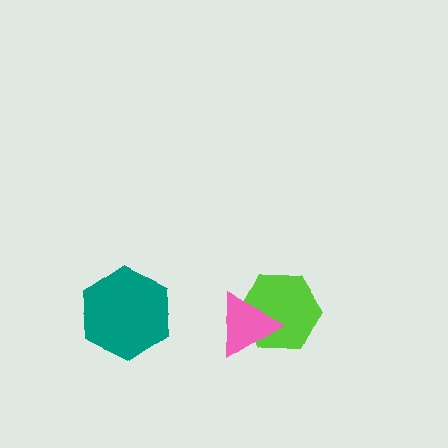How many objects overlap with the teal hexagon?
0 objects overlap with the teal hexagon.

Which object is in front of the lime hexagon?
The pink triangle is in front of the lime hexagon.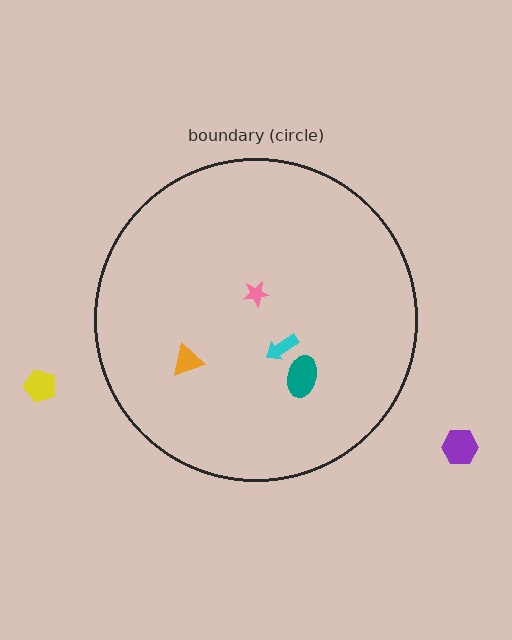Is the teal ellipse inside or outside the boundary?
Inside.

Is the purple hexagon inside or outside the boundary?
Outside.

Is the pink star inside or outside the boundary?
Inside.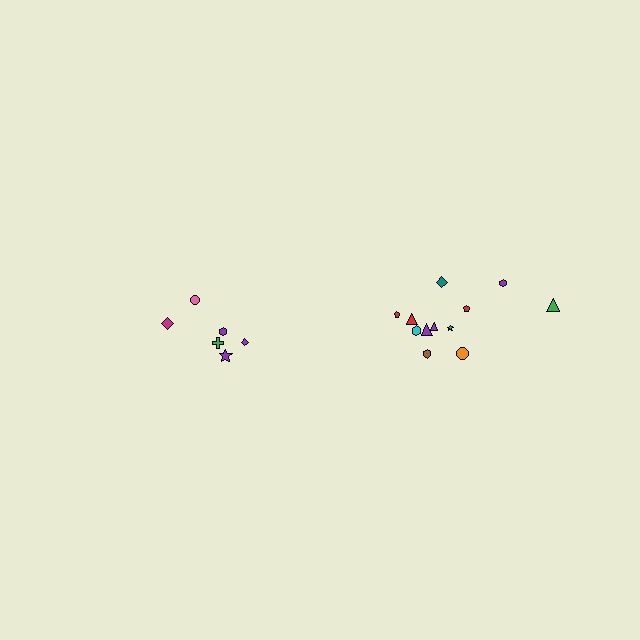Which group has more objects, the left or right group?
The right group.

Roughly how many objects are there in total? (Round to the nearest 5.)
Roughly 20 objects in total.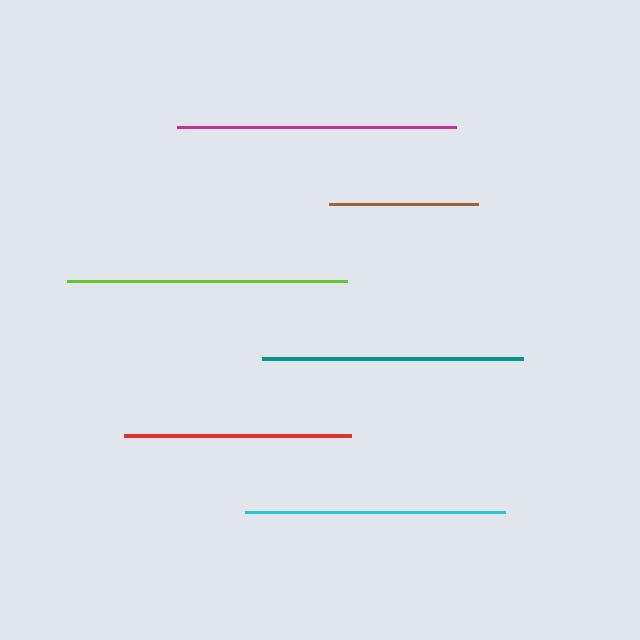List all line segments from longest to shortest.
From longest to shortest: lime, magenta, teal, cyan, red, brown.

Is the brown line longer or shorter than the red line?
The red line is longer than the brown line.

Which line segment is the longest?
The lime line is the longest at approximately 280 pixels.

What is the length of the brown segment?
The brown segment is approximately 148 pixels long.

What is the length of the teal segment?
The teal segment is approximately 262 pixels long.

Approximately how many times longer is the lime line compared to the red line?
The lime line is approximately 1.2 times the length of the red line.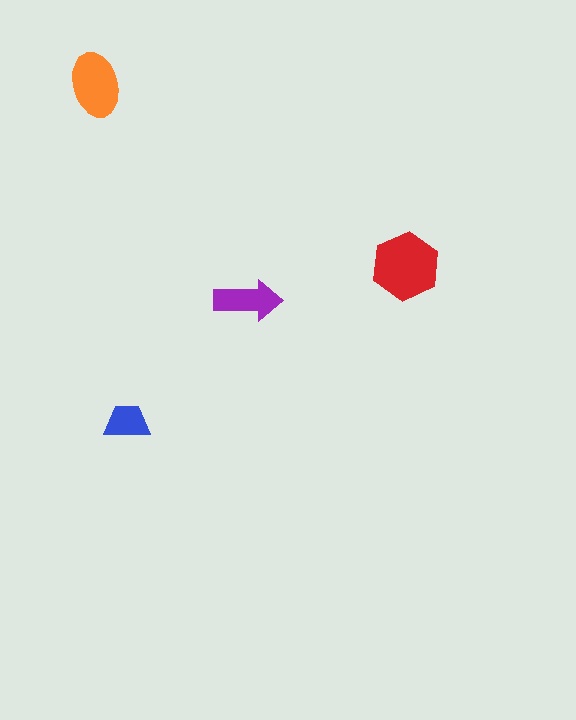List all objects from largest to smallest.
The red hexagon, the orange ellipse, the purple arrow, the blue trapezoid.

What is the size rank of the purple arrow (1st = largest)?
3rd.